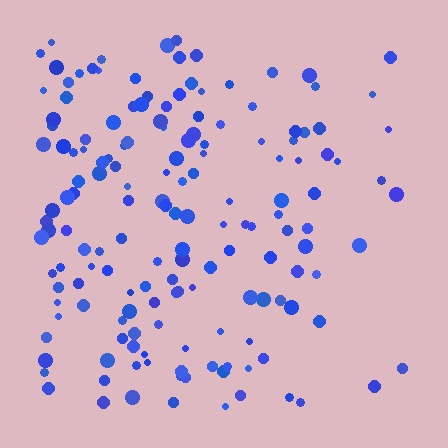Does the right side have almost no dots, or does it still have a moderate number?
Still a moderate number, just noticeably fewer than the left.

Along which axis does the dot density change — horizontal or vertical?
Horizontal.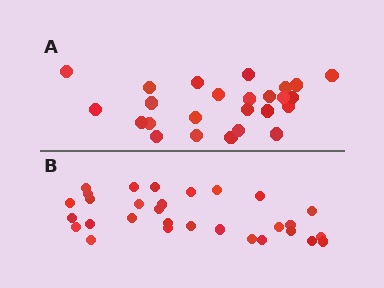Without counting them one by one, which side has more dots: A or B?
Region B (the bottom region) has more dots.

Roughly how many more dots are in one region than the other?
Region B has about 5 more dots than region A.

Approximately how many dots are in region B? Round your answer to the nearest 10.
About 30 dots.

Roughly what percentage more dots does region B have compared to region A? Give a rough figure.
About 20% more.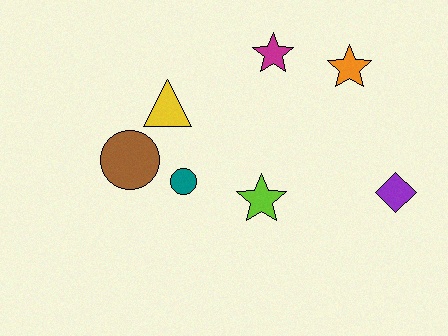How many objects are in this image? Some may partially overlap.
There are 7 objects.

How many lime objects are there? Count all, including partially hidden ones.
There is 1 lime object.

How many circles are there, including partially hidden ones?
There are 2 circles.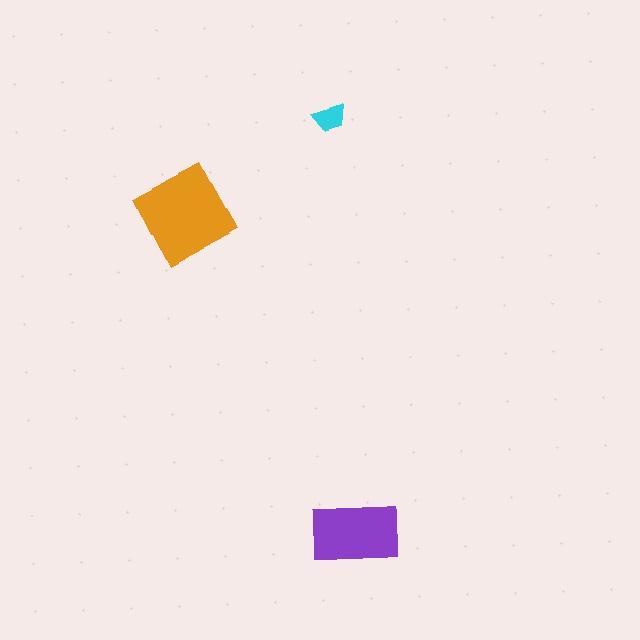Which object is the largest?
The orange square.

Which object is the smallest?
The cyan trapezoid.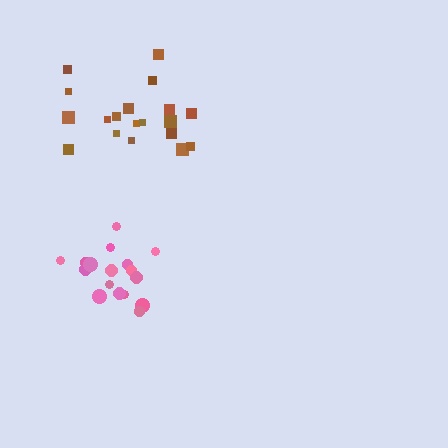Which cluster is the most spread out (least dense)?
Brown.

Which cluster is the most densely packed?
Pink.